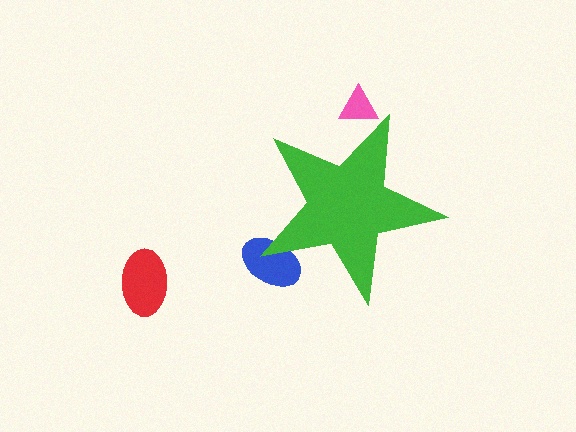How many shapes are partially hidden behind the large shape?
2 shapes are partially hidden.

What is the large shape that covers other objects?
A green star.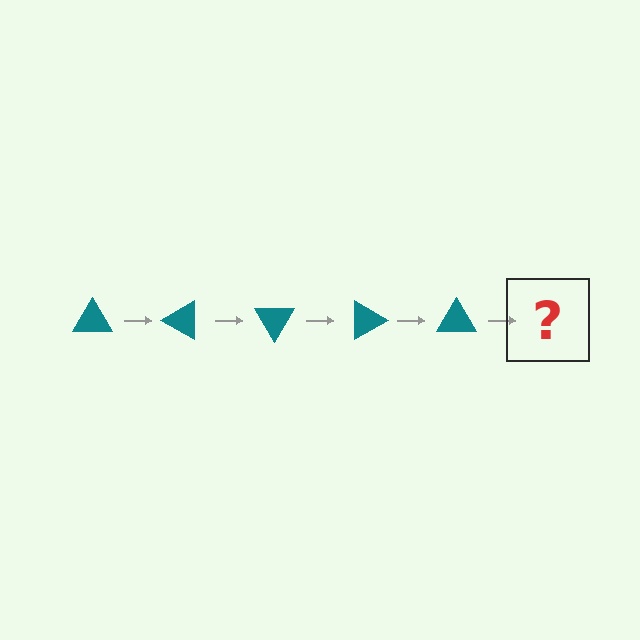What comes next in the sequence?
The next element should be a teal triangle rotated 150 degrees.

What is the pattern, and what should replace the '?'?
The pattern is that the triangle rotates 30 degrees each step. The '?' should be a teal triangle rotated 150 degrees.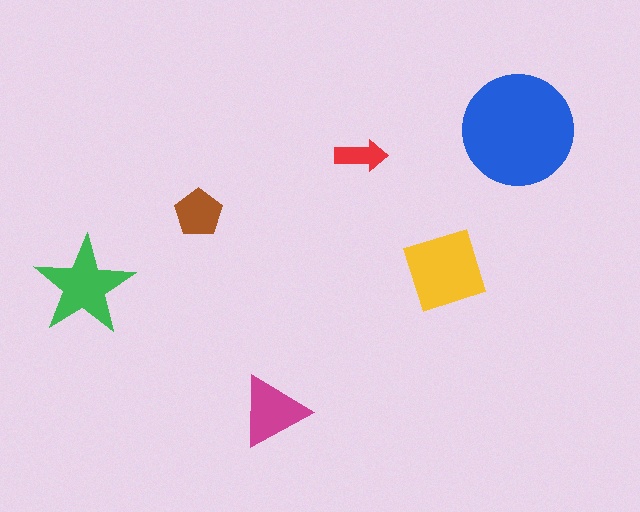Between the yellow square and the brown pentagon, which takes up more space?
The yellow square.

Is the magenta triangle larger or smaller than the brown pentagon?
Larger.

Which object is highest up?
The blue circle is topmost.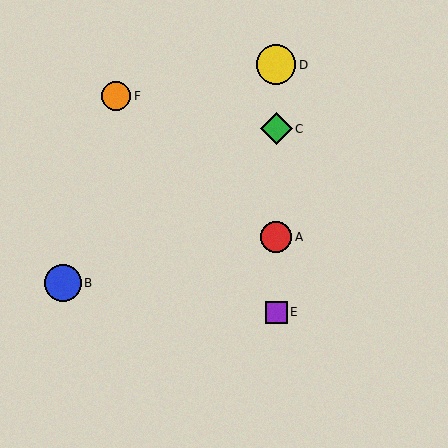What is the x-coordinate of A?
Object A is at x≈276.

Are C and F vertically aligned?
No, C is at x≈276 and F is at x≈116.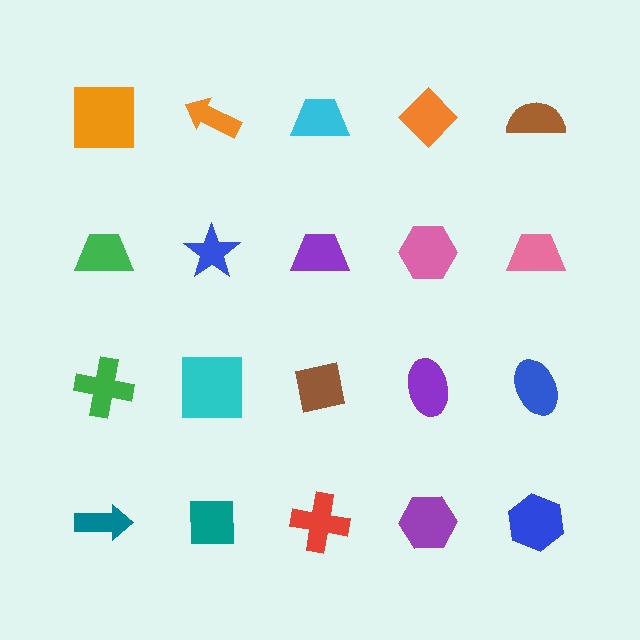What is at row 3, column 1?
A green cross.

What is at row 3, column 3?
A brown square.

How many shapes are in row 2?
5 shapes.